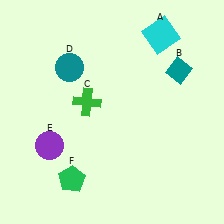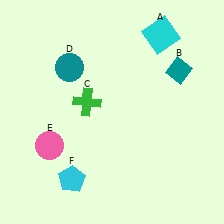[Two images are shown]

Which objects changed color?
E changed from purple to pink. F changed from green to cyan.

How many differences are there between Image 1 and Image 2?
There are 2 differences between the two images.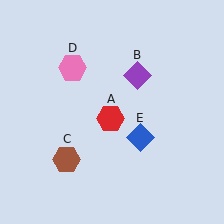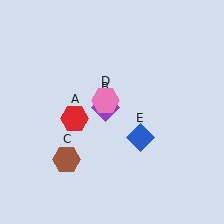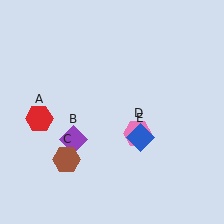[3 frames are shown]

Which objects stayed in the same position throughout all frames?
Brown hexagon (object C) and blue diamond (object E) remained stationary.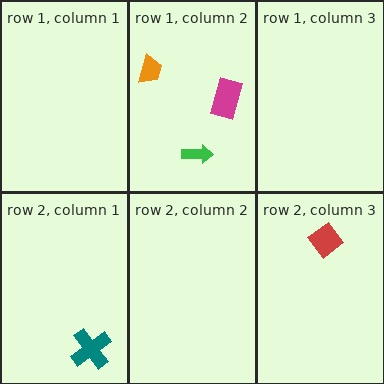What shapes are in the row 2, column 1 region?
The teal cross.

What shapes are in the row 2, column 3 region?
The red diamond.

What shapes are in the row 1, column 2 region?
The orange trapezoid, the magenta rectangle, the green arrow.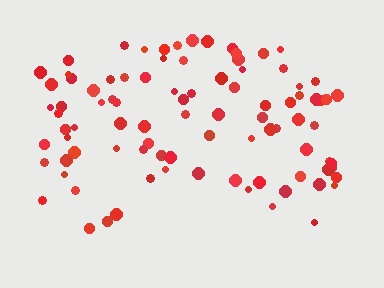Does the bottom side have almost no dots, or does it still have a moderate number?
Still a moderate number, just noticeably fewer than the top.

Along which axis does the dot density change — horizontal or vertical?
Vertical.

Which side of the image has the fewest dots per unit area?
The bottom.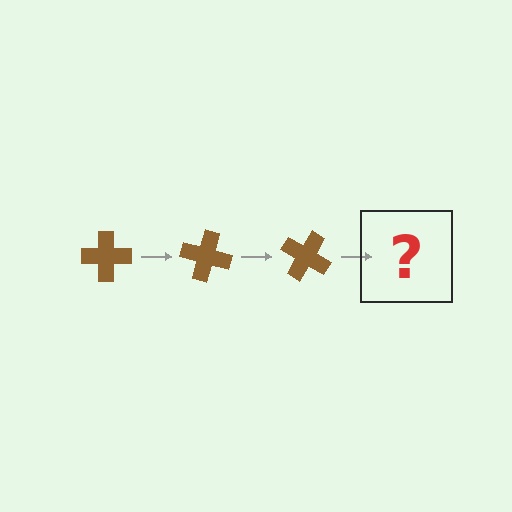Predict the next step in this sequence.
The next step is a brown cross rotated 45 degrees.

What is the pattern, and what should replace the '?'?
The pattern is that the cross rotates 15 degrees each step. The '?' should be a brown cross rotated 45 degrees.